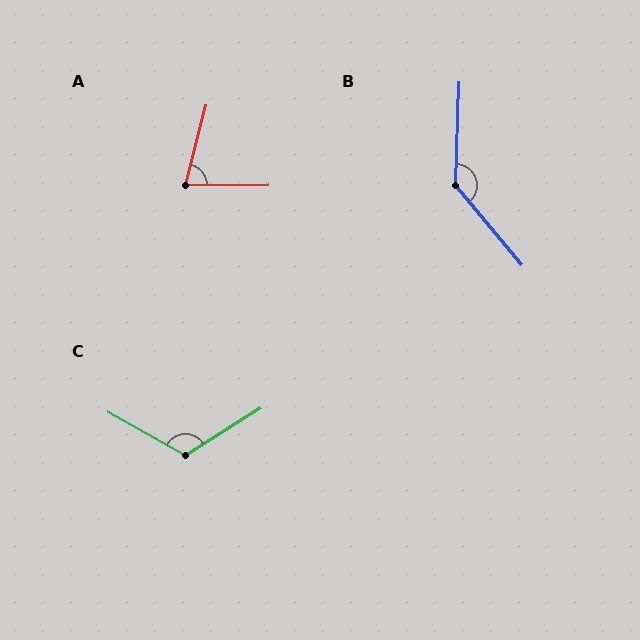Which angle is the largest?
B, at approximately 138 degrees.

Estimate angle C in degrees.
Approximately 119 degrees.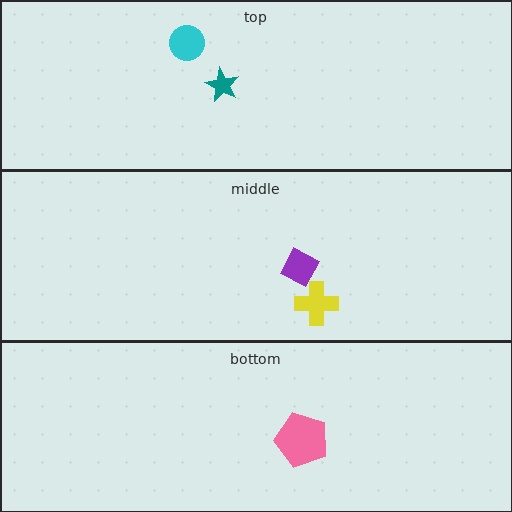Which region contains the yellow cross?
The middle region.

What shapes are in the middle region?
The yellow cross, the purple diamond.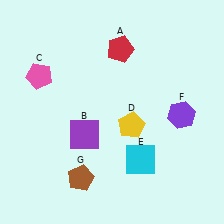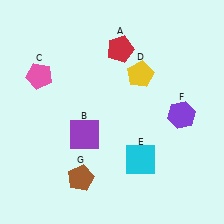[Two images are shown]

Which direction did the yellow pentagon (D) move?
The yellow pentagon (D) moved up.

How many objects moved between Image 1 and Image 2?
1 object moved between the two images.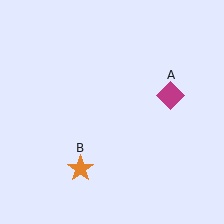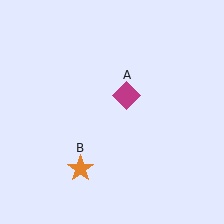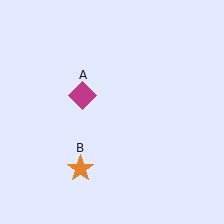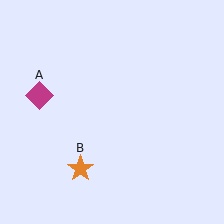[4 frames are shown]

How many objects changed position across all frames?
1 object changed position: magenta diamond (object A).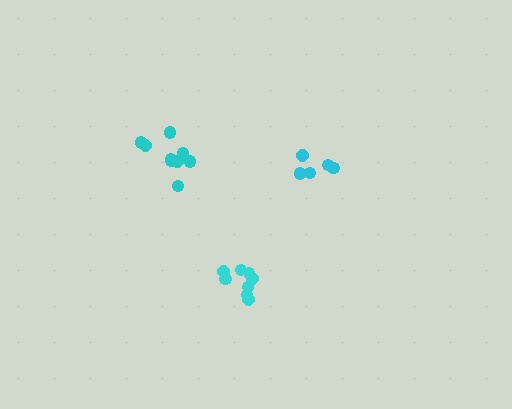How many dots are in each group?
Group 1: 5 dots, Group 2: 8 dots, Group 3: 10 dots (23 total).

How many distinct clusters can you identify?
There are 3 distinct clusters.